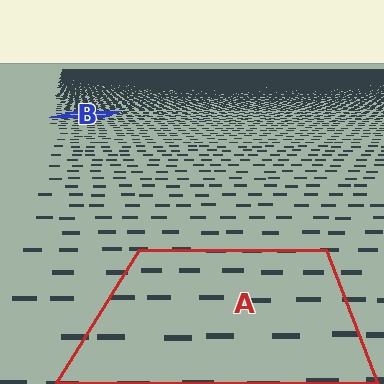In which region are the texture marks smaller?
The texture marks are smaller in region B, because it is farther away.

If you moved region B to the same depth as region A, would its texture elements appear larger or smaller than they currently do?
They would appear larger. At a closer depth, the same texture elements are projected at a bigger on-screen size.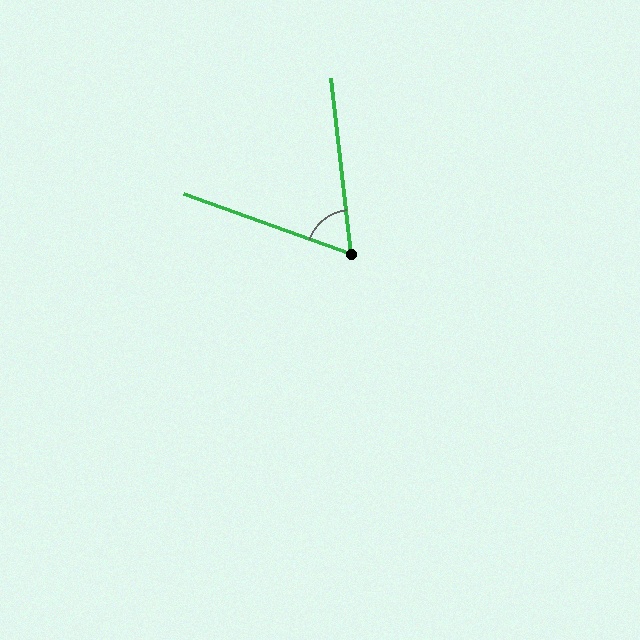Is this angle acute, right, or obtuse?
It is acute.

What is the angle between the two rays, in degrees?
Approximately 64 degrees.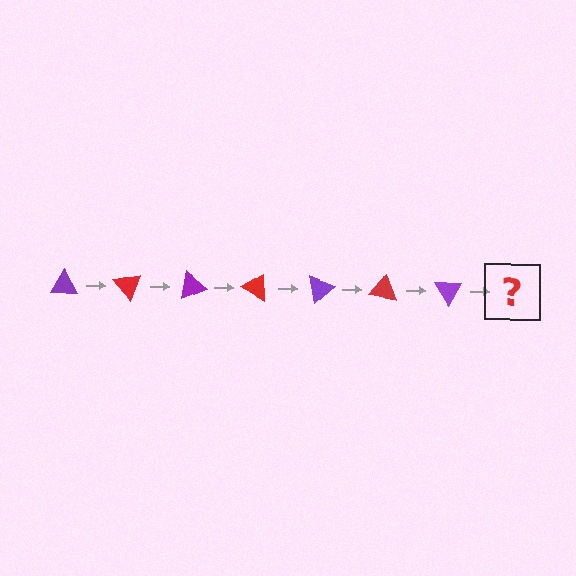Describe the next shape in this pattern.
It should be a red triangle, rotated 350 degrees from the start.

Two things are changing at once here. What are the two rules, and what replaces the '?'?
The two rules are that it rotates 50 degrees each step and the color cycles through purple and red. The '?' should be a red triangle, rotated 350 degrees from the start.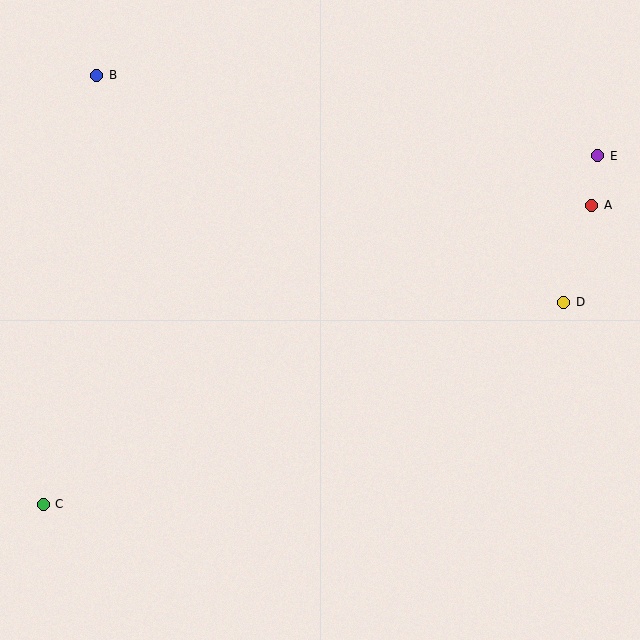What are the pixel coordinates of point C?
Point C is at (43, 504).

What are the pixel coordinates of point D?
Point D is at (564, 302).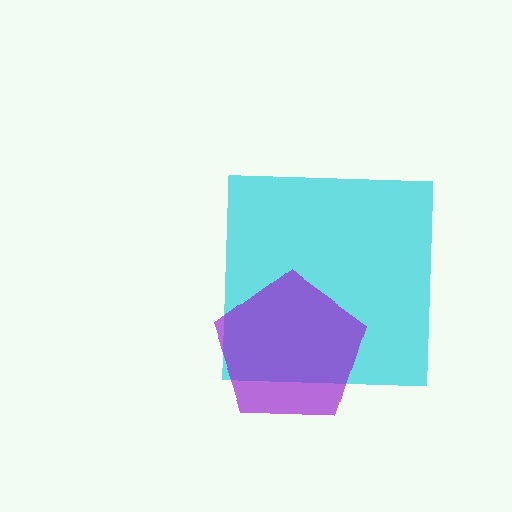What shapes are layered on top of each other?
The layered shapes are: a cyan square, a purple pentagon.